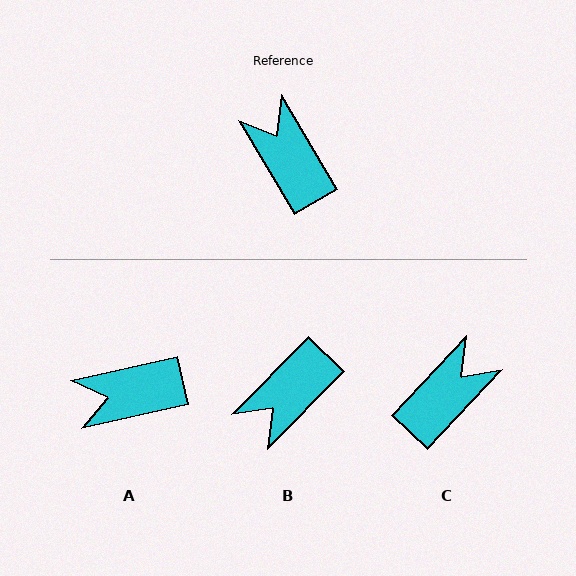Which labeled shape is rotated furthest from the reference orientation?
B, about 105 degrees away.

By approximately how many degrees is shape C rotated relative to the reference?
Approximately 74 degrees clockwise.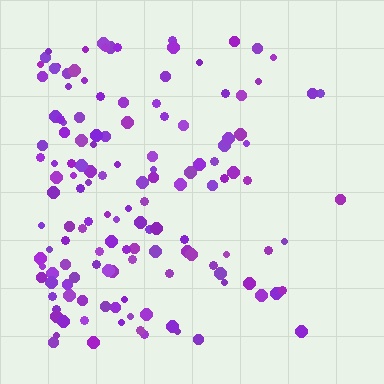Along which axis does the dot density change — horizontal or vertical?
Horizontal.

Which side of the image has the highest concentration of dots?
The left.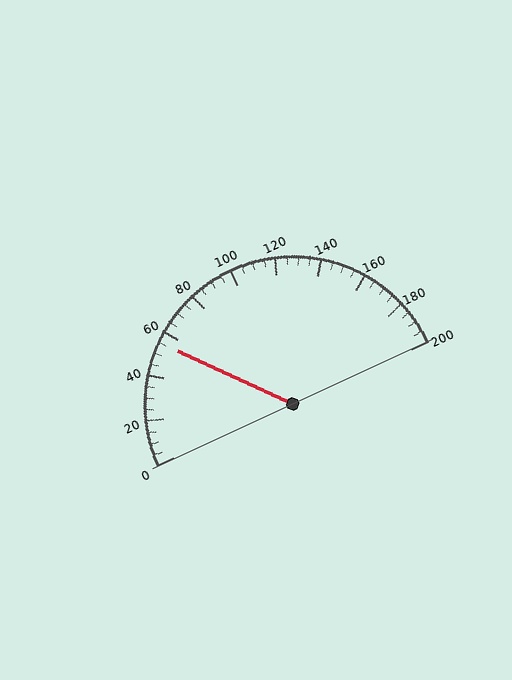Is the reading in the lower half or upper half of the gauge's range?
The reading is in the lower half of the range (0 to 200).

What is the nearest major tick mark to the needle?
The nearest major tick mark is 60.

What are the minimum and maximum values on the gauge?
The gauge ranges from 0 to 200.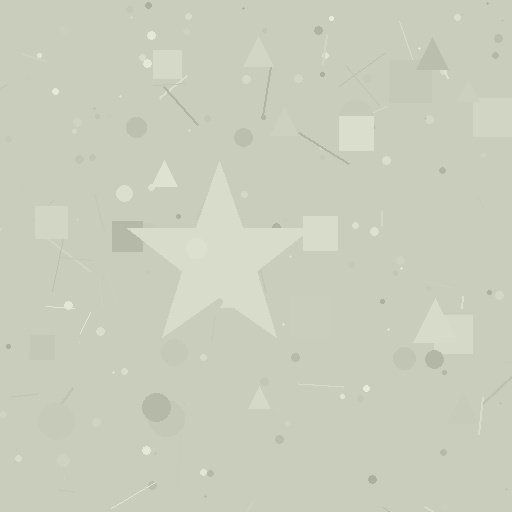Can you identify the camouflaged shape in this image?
The camouflaged shape is a star.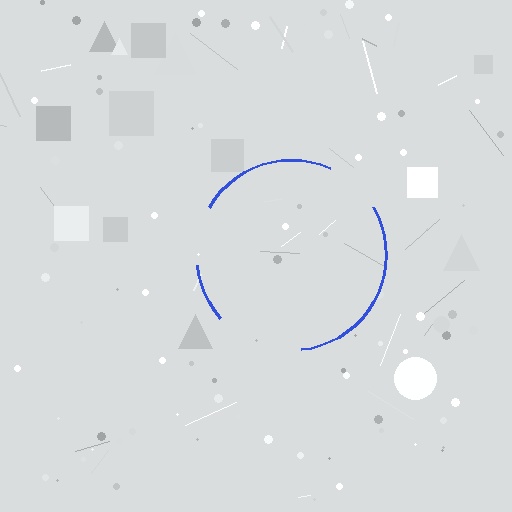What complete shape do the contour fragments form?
The contour fragments form a circle.